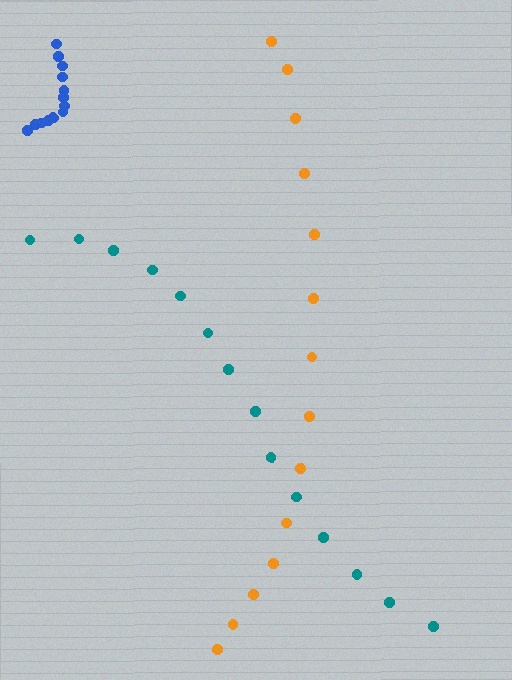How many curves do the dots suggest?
There are 3 distinct paths.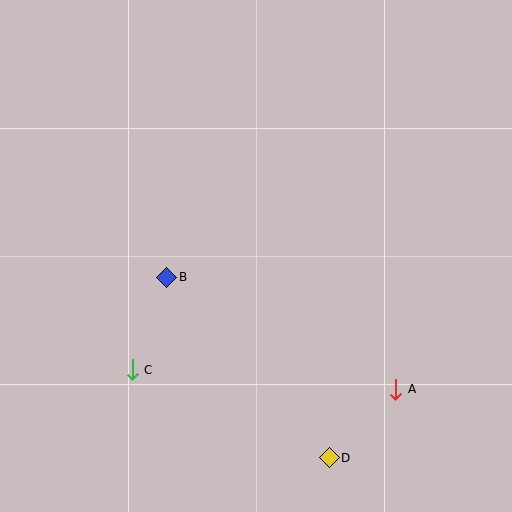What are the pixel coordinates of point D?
Point D is at (329, 458).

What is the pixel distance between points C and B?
The distance between C and B is 99 pixels.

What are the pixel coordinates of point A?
Point A is at (396, 389).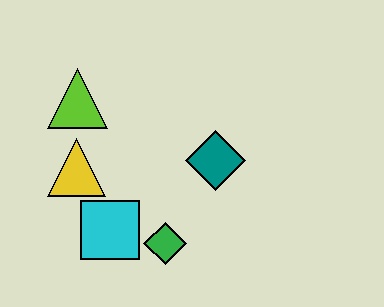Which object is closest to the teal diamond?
The green diamond is closest to the teal diamond.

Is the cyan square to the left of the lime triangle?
No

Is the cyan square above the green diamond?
Yes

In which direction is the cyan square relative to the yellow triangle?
The cyan square is below the yellow triangle.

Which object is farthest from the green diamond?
The lime triangle is farthest from the green diamond.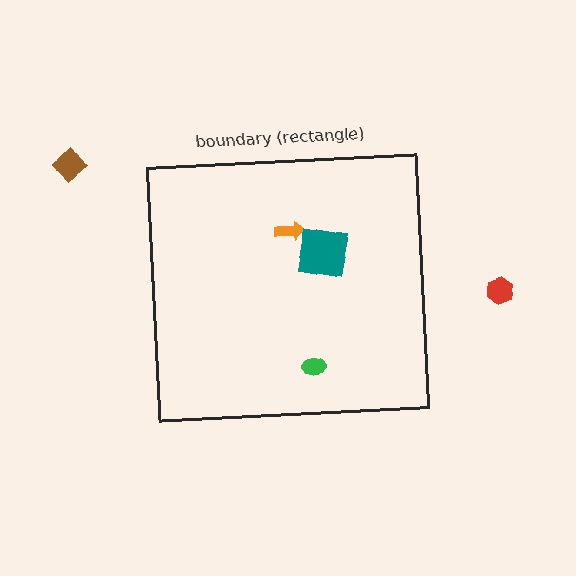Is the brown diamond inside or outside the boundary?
Outside.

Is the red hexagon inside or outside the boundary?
Outside.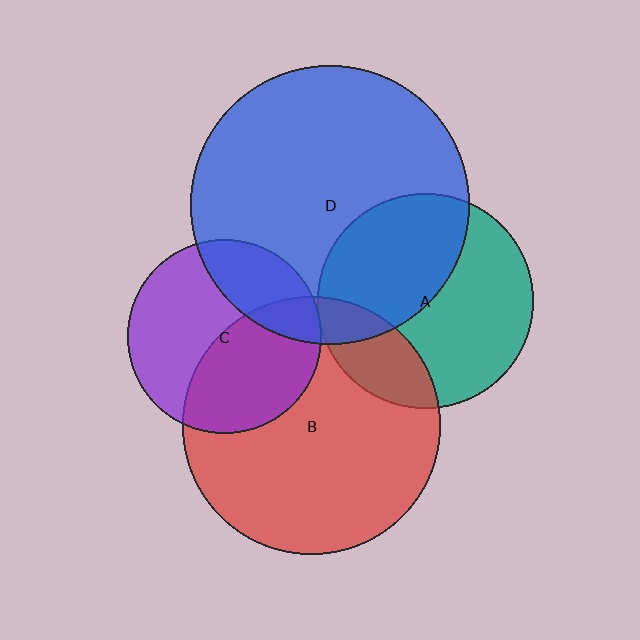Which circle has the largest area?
Circle D (blue).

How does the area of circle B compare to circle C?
Approximately 1.8 times.